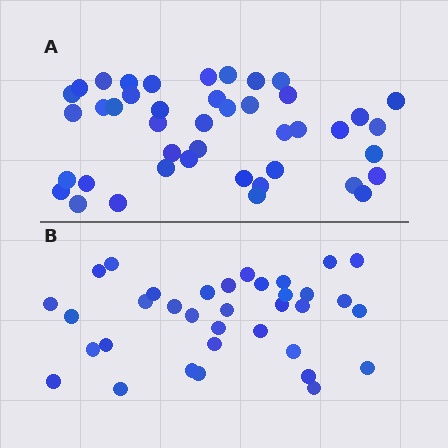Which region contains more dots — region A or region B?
Region A (the top region) has more dots.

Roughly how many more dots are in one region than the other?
Region A has roughly 8 or so more dots than region B.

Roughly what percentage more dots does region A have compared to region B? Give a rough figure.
About 25% more.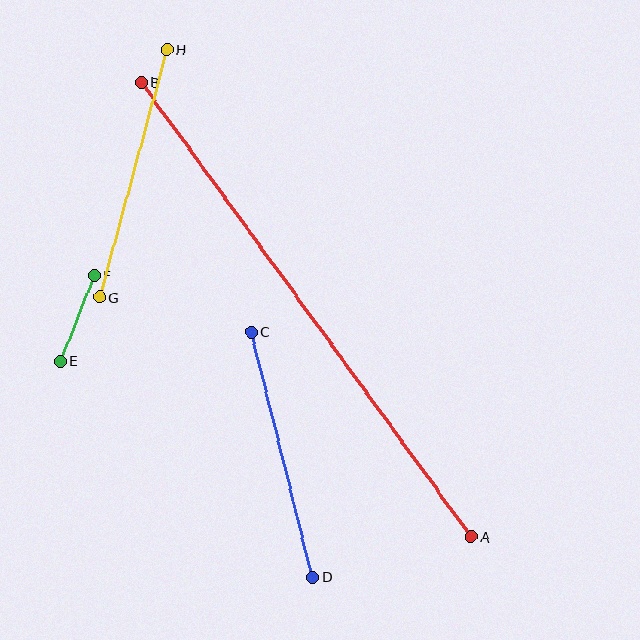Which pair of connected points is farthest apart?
Points A and B are farthest apart.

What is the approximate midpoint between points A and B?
The midpoint is at approximately (306, 310) pixels.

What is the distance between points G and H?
The distance is approximately 256 pixels.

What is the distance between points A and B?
The distance is approximately 562 pixels.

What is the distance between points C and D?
The distance is approximately 253 pixels.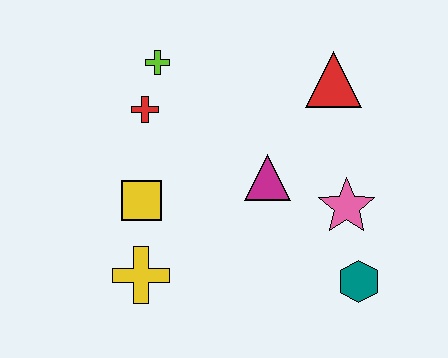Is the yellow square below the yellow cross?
No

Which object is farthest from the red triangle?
The yellow cross is farthest from the red triangle.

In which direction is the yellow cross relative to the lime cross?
The yellow cross is below the lime cross.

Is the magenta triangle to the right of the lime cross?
Yes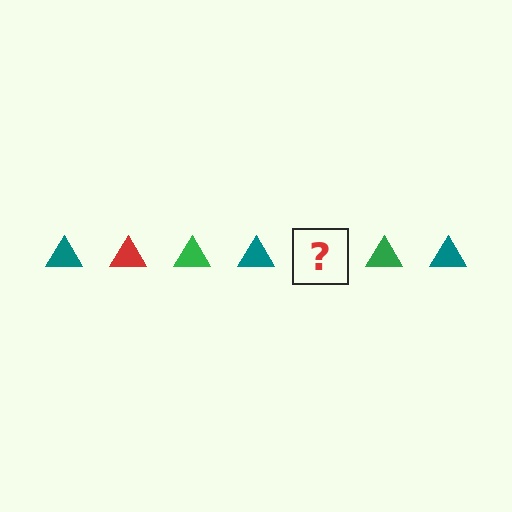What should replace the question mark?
The question mark should be replaced with a red triangle.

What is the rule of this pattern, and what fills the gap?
The rule is that the pattern cycles through teal, red, green triangles. The gap should be filled with a red triangle.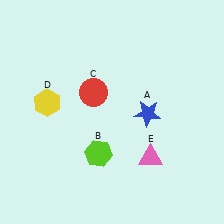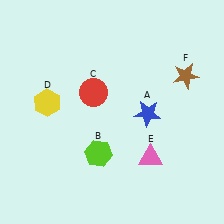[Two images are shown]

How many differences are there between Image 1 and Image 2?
There is 1 difference between the two images.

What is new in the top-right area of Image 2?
A brown star (F) was added in the top-right area of Image 2.